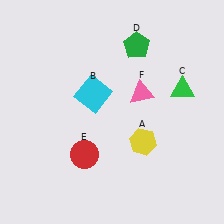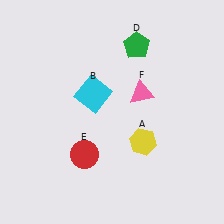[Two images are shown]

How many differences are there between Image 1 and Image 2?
There is 1 difference between the two images.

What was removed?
The green triangle (C) was removed in Image 2.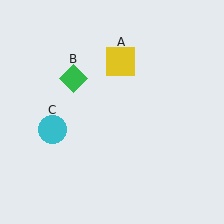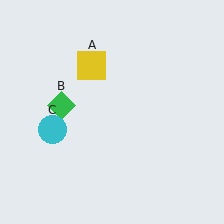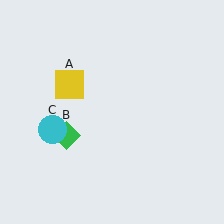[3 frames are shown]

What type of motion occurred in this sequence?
The yellow square (object A), green diamond (object B) rotated counterclockwise around the center of the scene.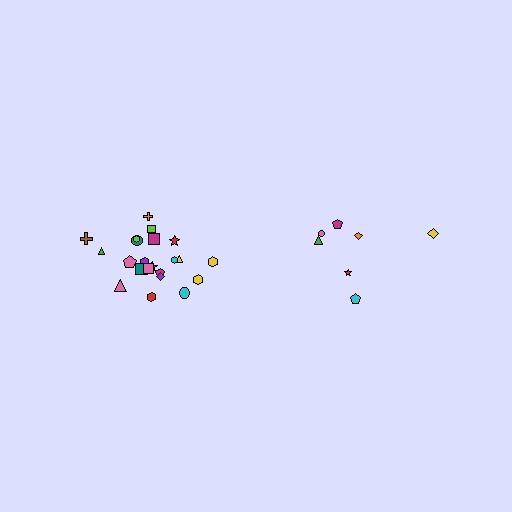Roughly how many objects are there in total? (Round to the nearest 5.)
Roughly 30 objects in total.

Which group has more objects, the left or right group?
The left group.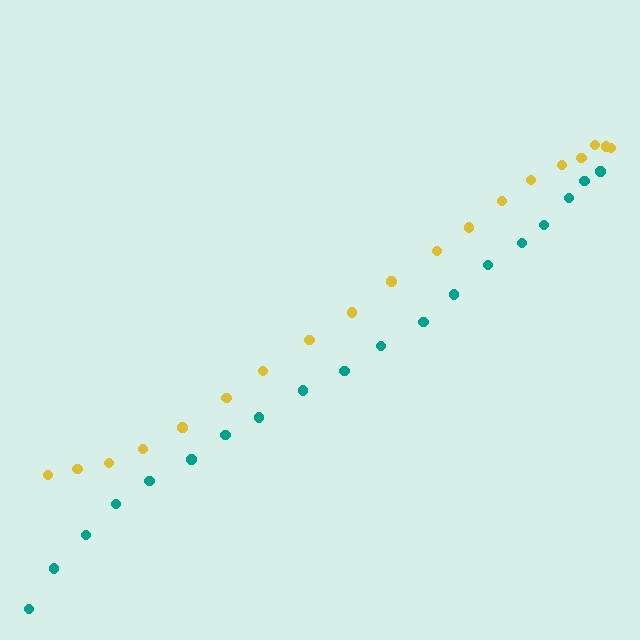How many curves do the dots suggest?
There are 2 distinct paths.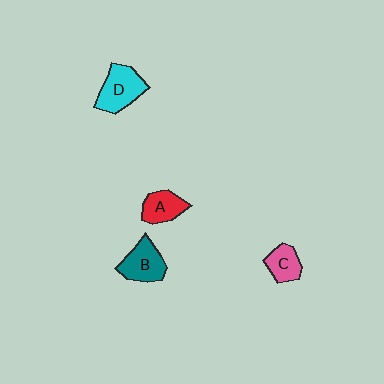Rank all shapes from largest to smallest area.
From largest to smallest: D (cyan), B (teal), A (red), C (pink).